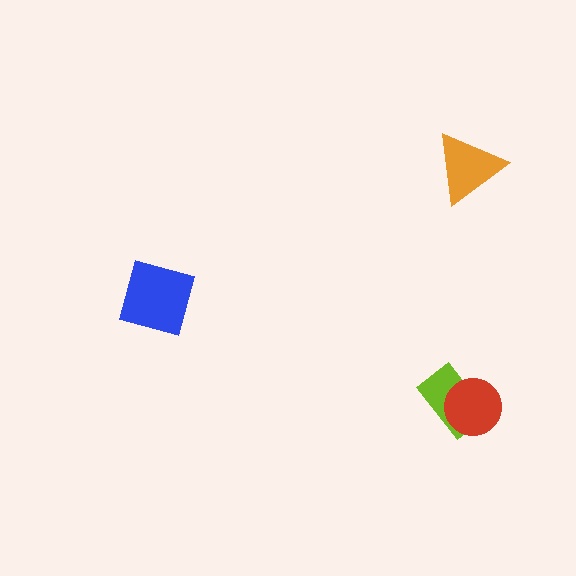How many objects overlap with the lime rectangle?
1 object overlaps with the lime rectangle.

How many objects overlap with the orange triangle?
0 objects overlap with the orange triangle.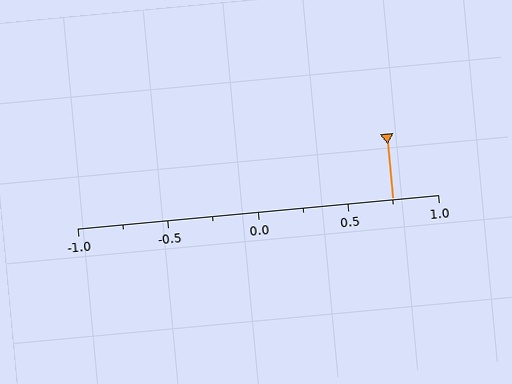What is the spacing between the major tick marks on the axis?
The major ticks are spaced 0.5 apart.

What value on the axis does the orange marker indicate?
The marker indicates approximately 0.75.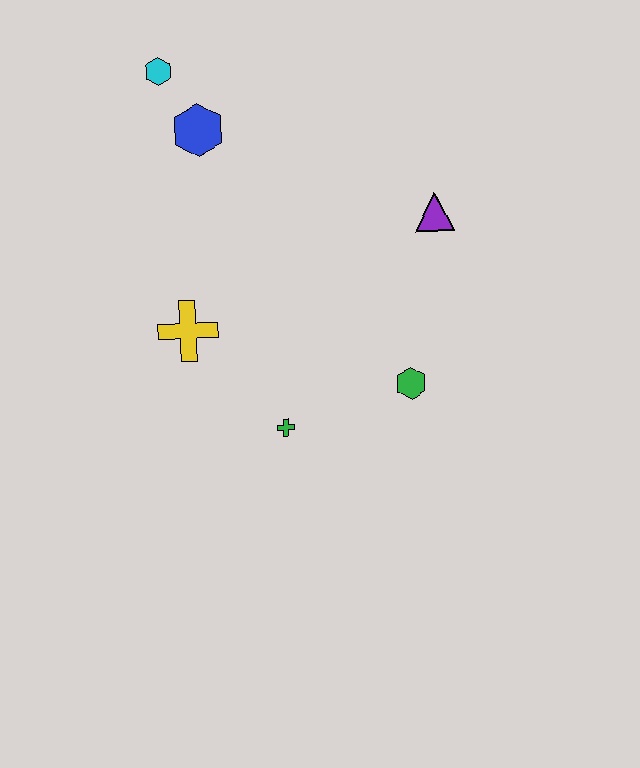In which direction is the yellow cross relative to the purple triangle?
The yellow cross is to the left of the purple triangle.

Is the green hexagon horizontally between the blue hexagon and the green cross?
No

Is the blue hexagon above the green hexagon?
Yes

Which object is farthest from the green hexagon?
The cyan hexagon is farthest from the green hexagon.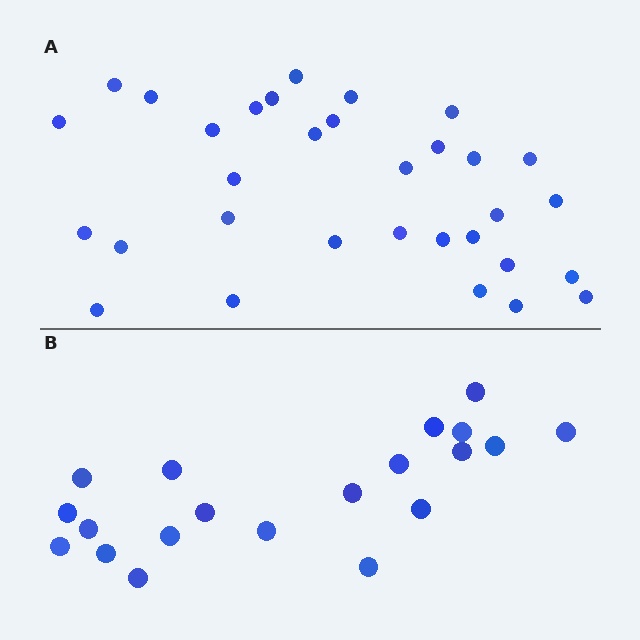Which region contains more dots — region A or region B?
Region A (the top region) has more dots.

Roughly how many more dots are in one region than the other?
Region A has roughly 12 or so more dots than region B.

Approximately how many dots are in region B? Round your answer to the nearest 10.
About 20 dots.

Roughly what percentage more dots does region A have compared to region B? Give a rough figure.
About 60% more.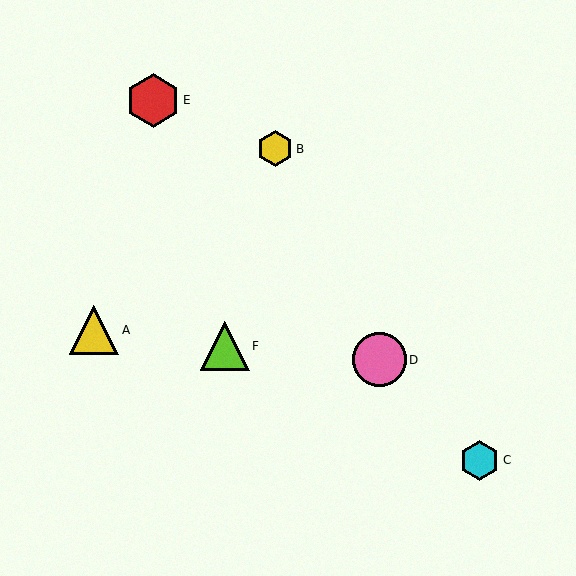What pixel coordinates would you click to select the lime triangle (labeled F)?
Click at (225, 346) to select the lime triangle F.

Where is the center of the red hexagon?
The center of the red hexagon is at (153, 100).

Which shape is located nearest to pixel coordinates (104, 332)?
The yellow triangle (labeled A) at (94, 330) is nearest to that location.